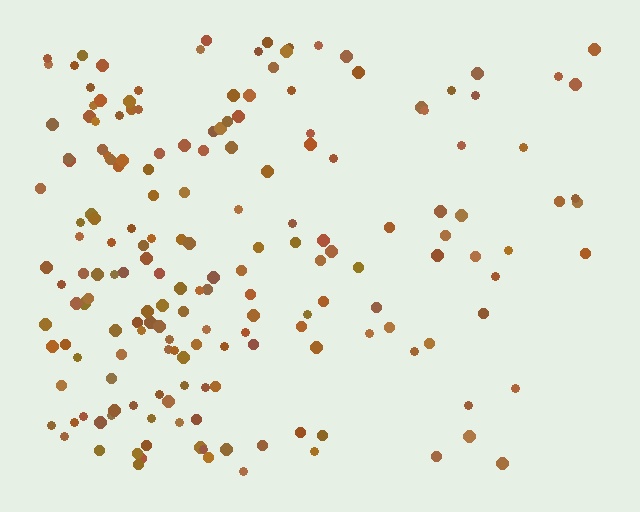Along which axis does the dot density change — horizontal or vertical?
Horizontal.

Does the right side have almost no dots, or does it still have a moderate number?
Still a moderate number, just noticeably fewer than the left.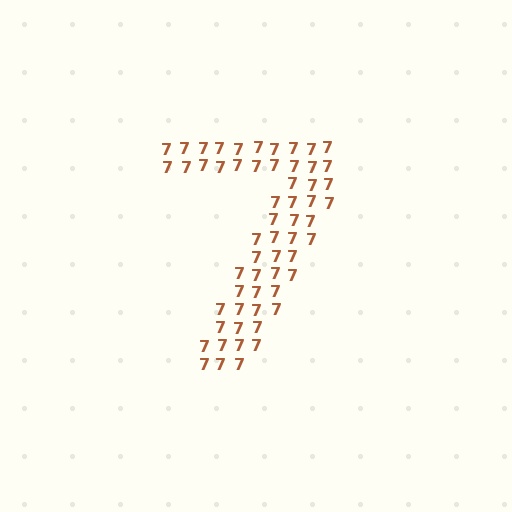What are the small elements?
The small elements are digit 7's.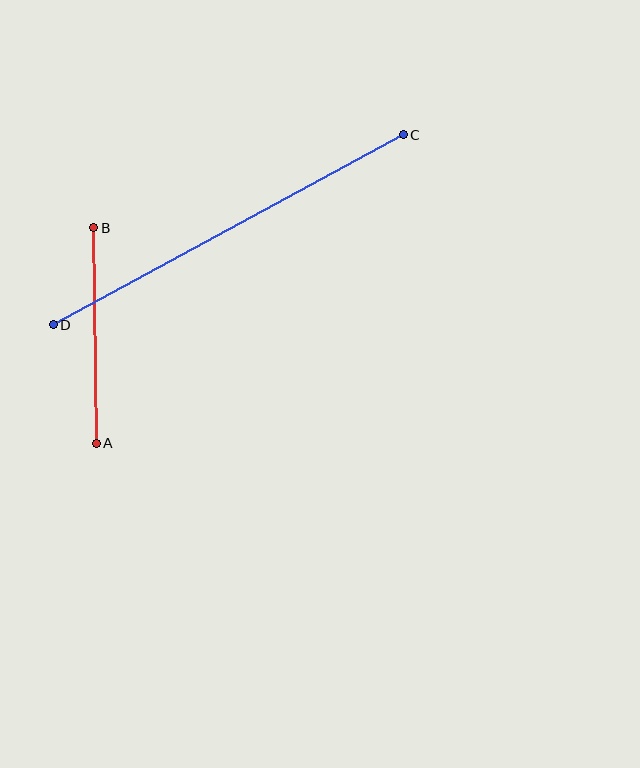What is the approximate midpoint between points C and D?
The midpoint is at approximately (228, 230) pixels.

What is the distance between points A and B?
The distance is approximately 215 pixels.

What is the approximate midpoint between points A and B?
The midpoint is at approximately (95, 335) pixels.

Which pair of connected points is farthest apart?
Points C and D are farthest apart.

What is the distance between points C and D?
The distance is approximately 398 pixels.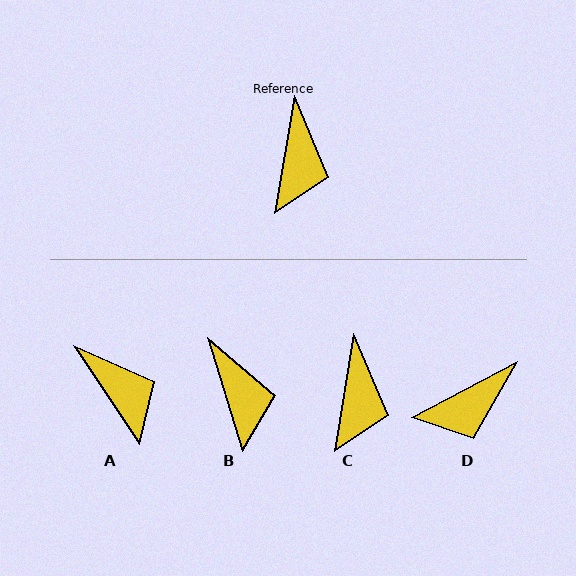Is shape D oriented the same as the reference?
No, it is off by about 53 degrees.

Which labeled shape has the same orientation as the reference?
C.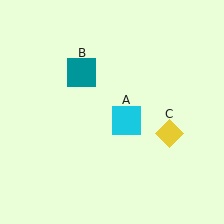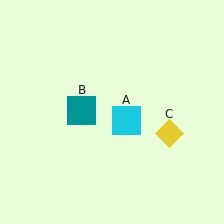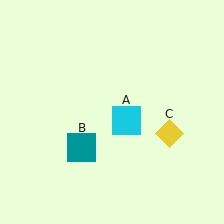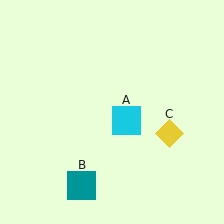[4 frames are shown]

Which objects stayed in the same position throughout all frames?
Cyan square (object A) and yellow diamond (object C) remained stationary.